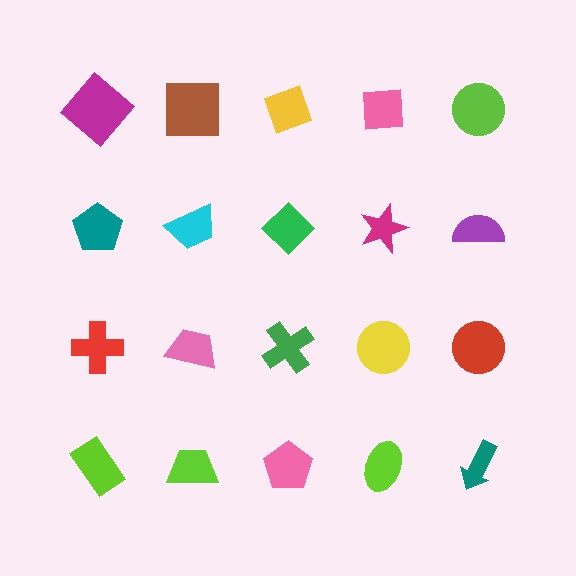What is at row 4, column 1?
A lime rectangle.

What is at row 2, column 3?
A green diamond.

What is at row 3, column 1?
A red cross.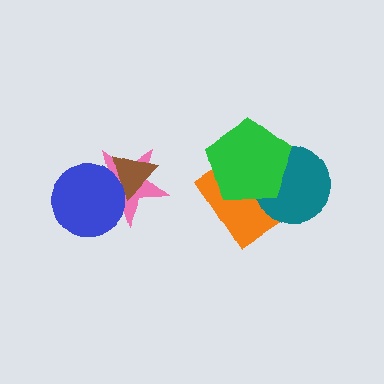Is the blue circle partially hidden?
No, no other shape covers it.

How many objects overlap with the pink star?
2 objects overlap with the pink star.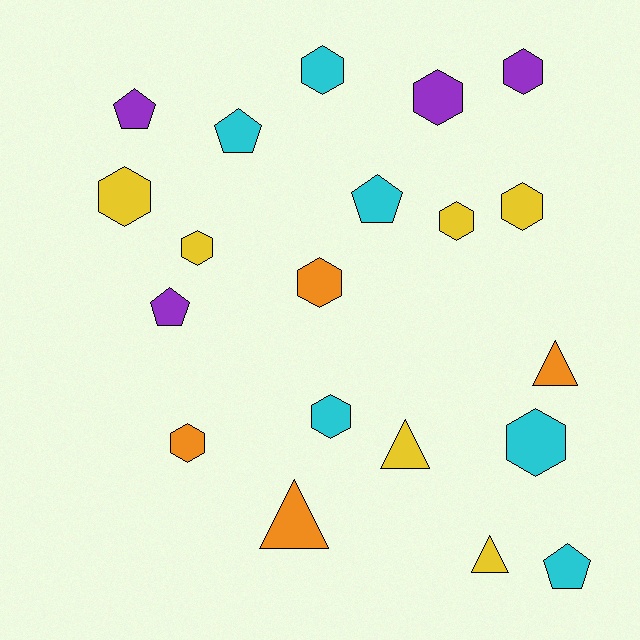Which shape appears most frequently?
Hexagon, with 11 objects.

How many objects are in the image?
There are 20 objects.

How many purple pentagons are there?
There are 2 purple pentagons.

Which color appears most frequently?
Cyan, with 6 objects.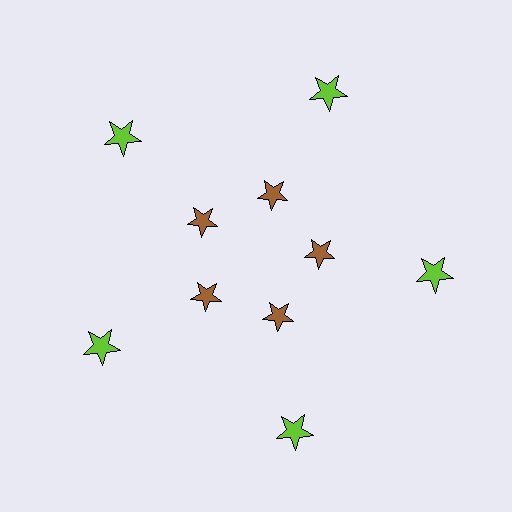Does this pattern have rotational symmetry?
Yes, this pattern has 5-fold rotational symmetry. It looks the same after rotating 72 degrees around the center.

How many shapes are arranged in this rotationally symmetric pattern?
There are 10 shapes, arranged in 5 groups of 2.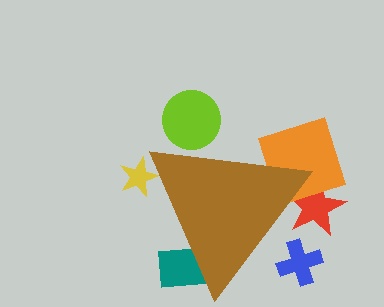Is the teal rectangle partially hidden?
Yes, the teal rectangle is partially hidden behind the brown triangle.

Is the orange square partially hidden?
Yes, the orange square is partially hidden behind the brown triangle.